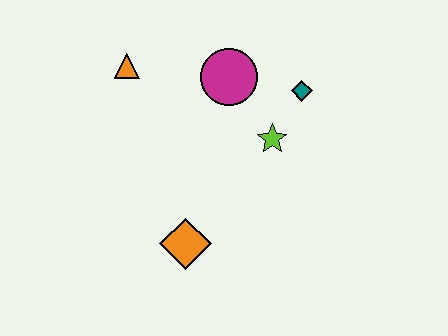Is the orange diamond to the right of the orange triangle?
Yes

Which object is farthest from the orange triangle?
The orange diamond is farthest from the orange triangle.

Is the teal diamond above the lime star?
Yes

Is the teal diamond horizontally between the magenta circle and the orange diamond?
No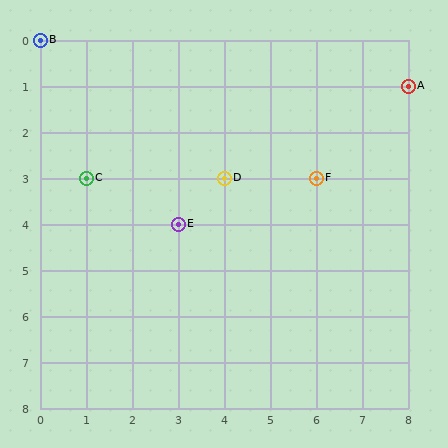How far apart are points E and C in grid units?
Points E and C are 2 columns and 1 row apart (about 2.2 grid units diagonally).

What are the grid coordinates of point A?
Point A is at grid coordinates (8, 1).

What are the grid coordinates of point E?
Point E is at grid coordinates (3, 4).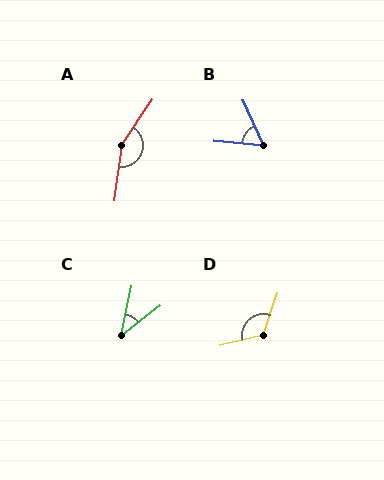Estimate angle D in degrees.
Approximately 123 degrees.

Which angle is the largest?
A, at approximately 154 degrees.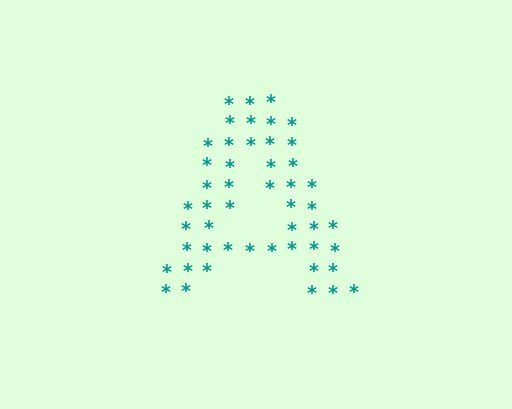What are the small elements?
The small elements are asterisks.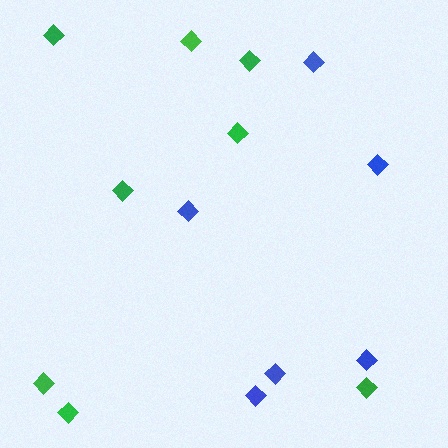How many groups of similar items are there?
There are 2 groups: one group of blue diamonds (6) and one group of green diamonds (8).